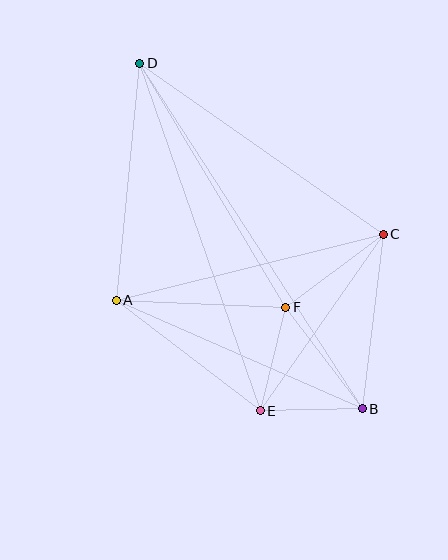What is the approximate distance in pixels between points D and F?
The distance between D and F is approximately 284 pixels.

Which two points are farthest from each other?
Points B and D are farthest from each other.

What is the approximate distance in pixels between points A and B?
The distance between A and B is approximately 269 pixels.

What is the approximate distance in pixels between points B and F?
The distance between B and F is approximately 127 pixels.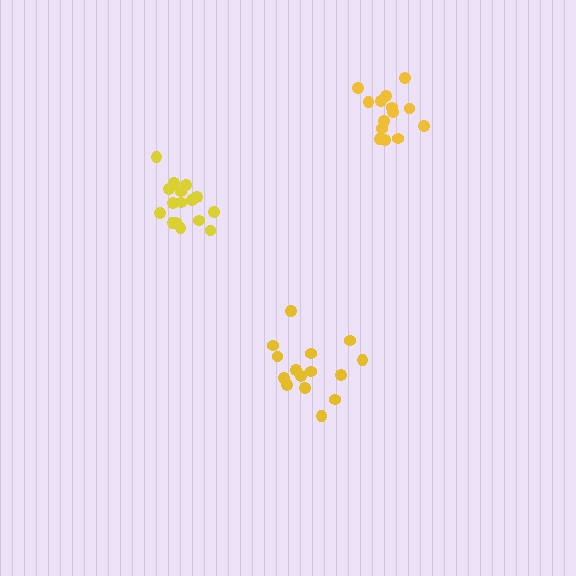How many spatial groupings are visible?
There are 3 spatial groupings.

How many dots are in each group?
Group 1: 15 dots, Group 2: 14 dots, Group 3: 17 dots (46 total).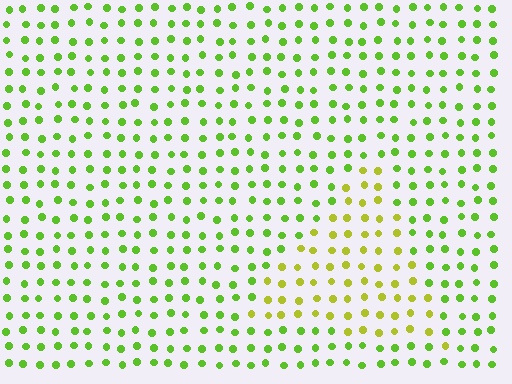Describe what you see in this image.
The image is filled with small lime elements in a uniform arrangement. A triangle-shaped region is visible where the elements are tinted to a slightly different hue, forming a subtle color boundary.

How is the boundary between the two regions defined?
The boundary is defined purely by a slight shift in hue (about 33 degrees). Spacing, size, and orientation are identical on both sides.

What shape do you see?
I see a triangle.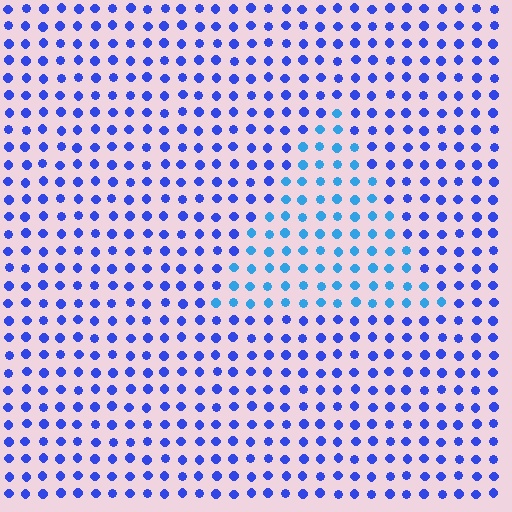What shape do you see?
I see a triangle.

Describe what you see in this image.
The image is filled with small blue elements in a uniform arrangement. A triangle-shaped region is visible where the elements are tinted to a slightly different hue, forming a subtle color boundary.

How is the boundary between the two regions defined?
The boundary is defined purely by a slight shift in hue (about 31 degrees). Spacing, size, and orientation are identical on both sides.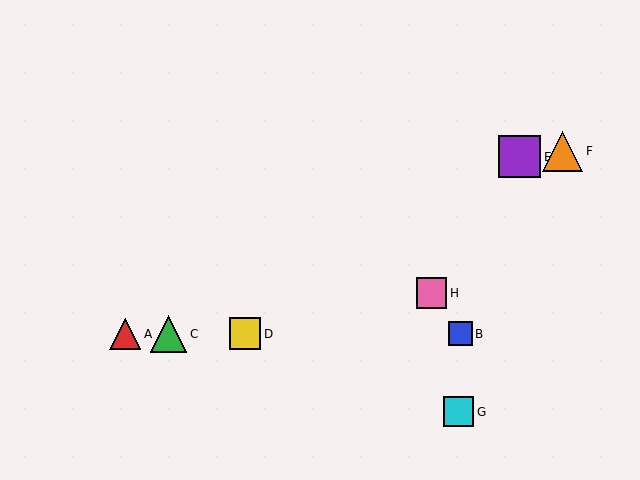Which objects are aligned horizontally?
Objects A, B, C, D are aligned horizontally.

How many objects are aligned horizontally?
4 objects (A, B, C, D) are aligned horizontally.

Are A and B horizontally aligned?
Yes, both are at y≈334.